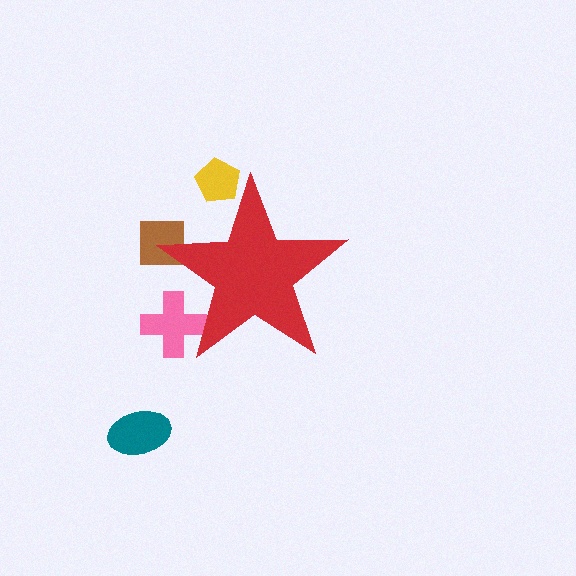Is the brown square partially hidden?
Yes, the brown square is partially hidden behind the red star.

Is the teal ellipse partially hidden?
No, the teal ellipse is fully visible.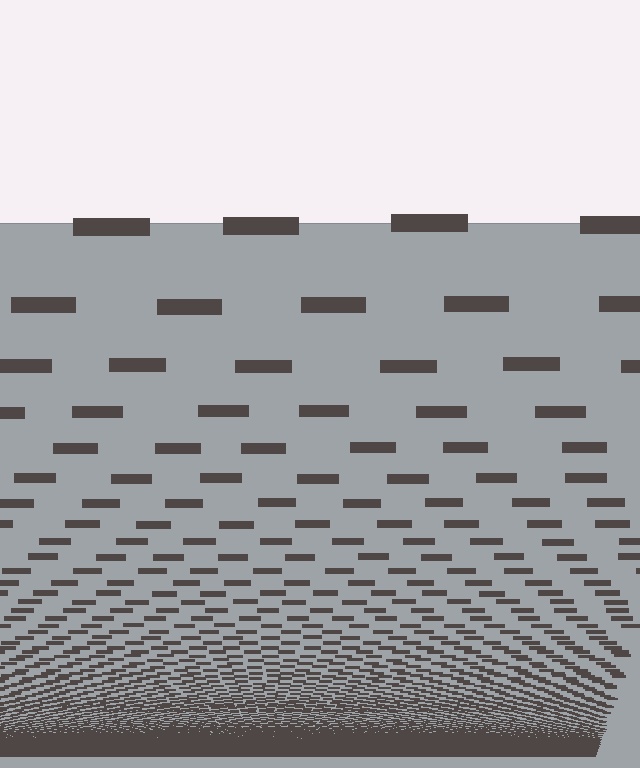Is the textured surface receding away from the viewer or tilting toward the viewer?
The surface appears to tilt toward the viewer. Texture elements get larger and sparser toward the top.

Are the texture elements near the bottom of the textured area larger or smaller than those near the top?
Smaller. The gradient is inverted — elements near the bottom are smaller and denser.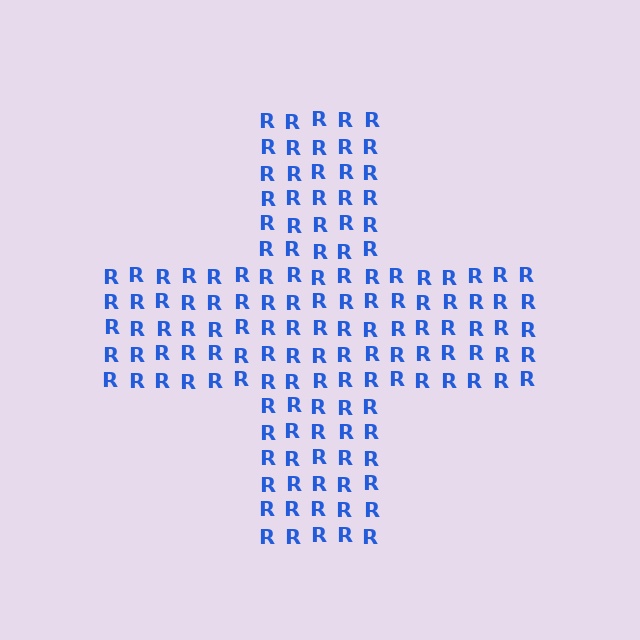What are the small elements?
The small elements are letter R's.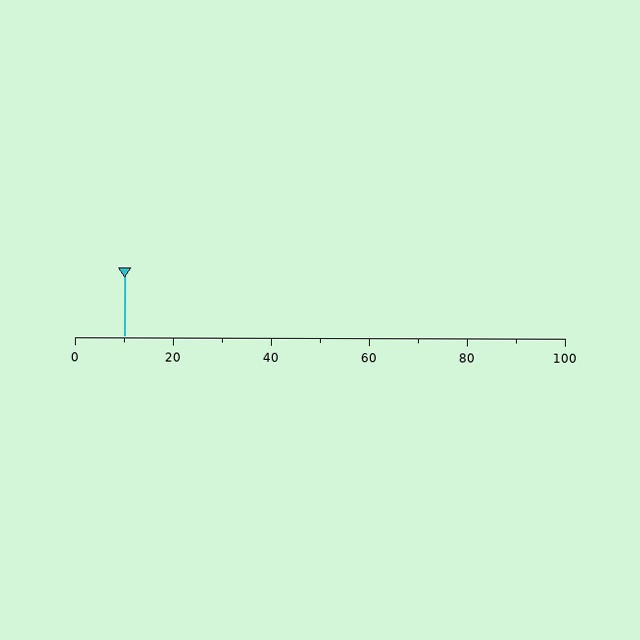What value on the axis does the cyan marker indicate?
The marker indicates approximately 10.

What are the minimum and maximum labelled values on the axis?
The axis runs from 0 to 100.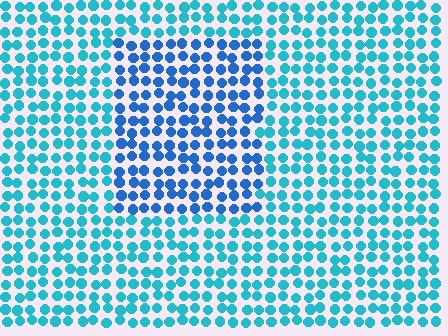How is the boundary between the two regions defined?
The boundary is defined purely by a slight shift in hue (about 30 degrees). Spacing, size, and orientation are identical on both sides.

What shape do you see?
I see a rectangle.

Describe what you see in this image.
The image is filled with small cyan elements in a uniform arrangement. A rectangle-shaped region is visible where the elements are tinted to a slightly different hue, forming a subtle color boundary.